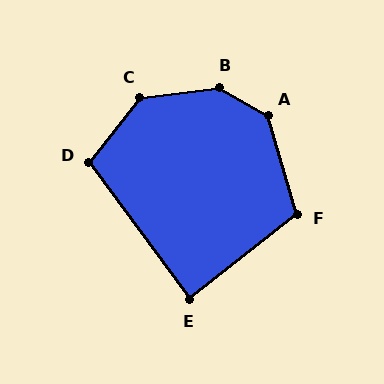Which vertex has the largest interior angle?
B, at approximately 143 degrees.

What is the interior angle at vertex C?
Approximately 136 degrees (obtuse).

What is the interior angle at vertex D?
Approximately 105 degrees (obtuse).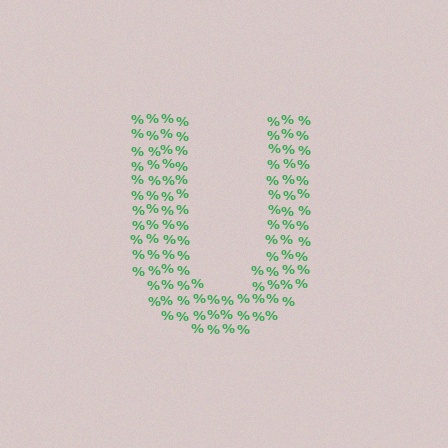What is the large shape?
The large shape is the letter U.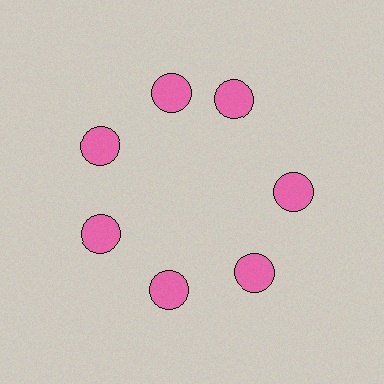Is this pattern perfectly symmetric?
No. The 7 pink circles are arranged in a ring, but one element near the 1 o'clock position is rotated out of alignment along the ring, breaking the 7-fold rotational symmetry.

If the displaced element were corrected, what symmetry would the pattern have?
It would have 7-fold rotational symmetry — the pattern would map onto itself every 51 degrees.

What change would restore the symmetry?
The symmetry would be restored by rotating it back into even spacing with its neighbors so that all 7 circles sit at equal angles and equal distance from the center.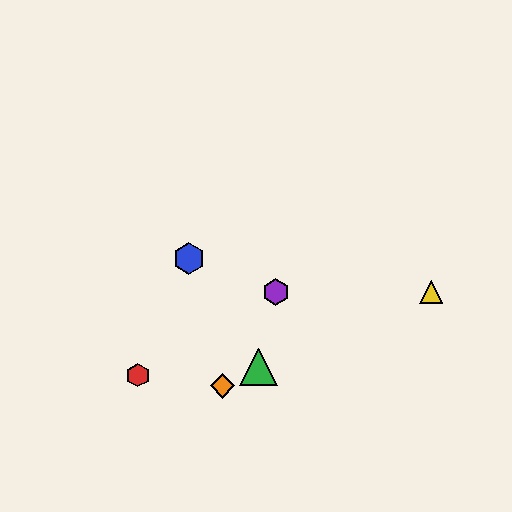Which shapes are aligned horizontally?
The yellow triangle, the purple hexagon are aligned horizontally.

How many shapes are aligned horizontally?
2 shapes (the yellow triangle, the purple hexagon) are aligned horizontally.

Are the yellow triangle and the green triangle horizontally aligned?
No, the yellow triangle is at y≈292 and the green triangle is at y≈367.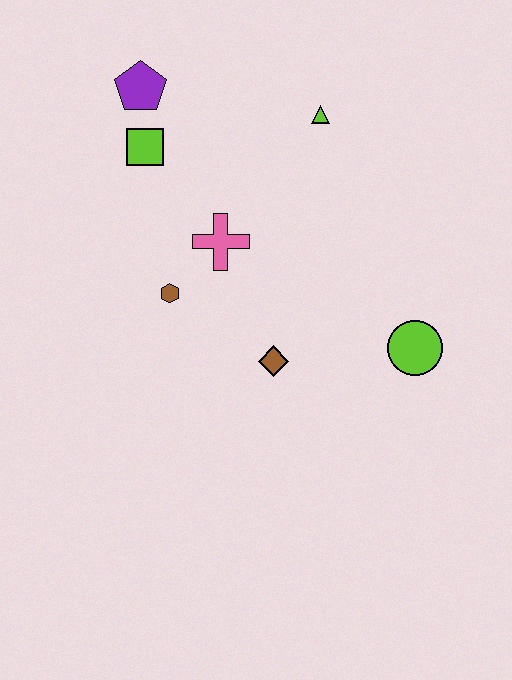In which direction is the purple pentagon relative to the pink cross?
The purple pentagon is above the pink cross.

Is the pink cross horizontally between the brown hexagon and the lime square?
No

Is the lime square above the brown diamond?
Yes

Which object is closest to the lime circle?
The brown diamond is closest to the lime circle.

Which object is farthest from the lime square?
The lime circle is farthest from the lime square.